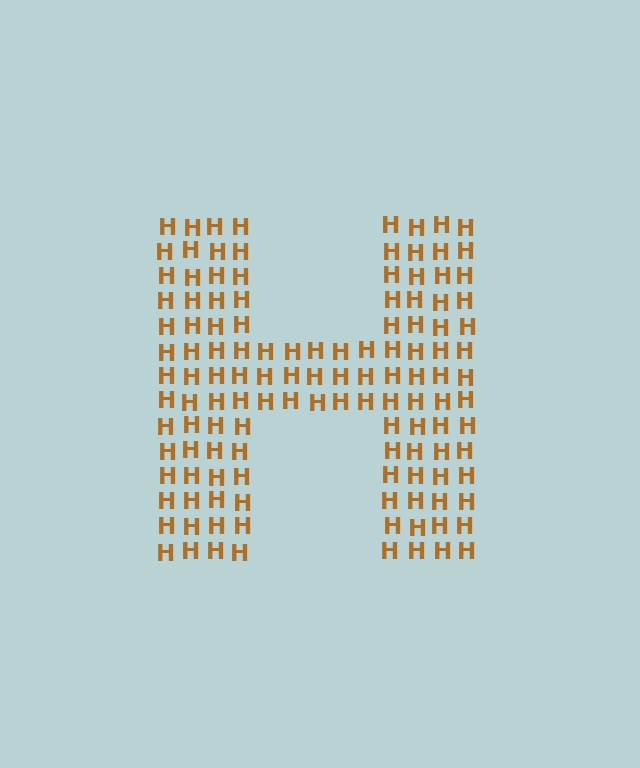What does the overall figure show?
The overall figure shows the letter H.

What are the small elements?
The small elements are letter H's.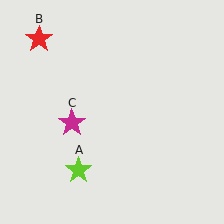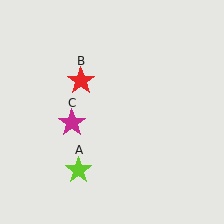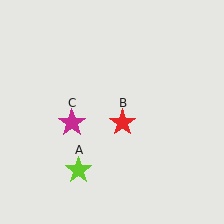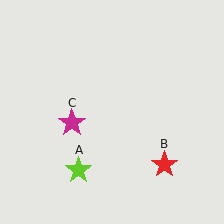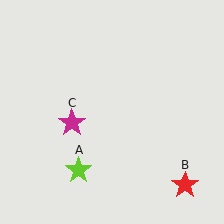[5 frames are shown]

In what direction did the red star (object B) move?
The red star (object B) moved down and to the right.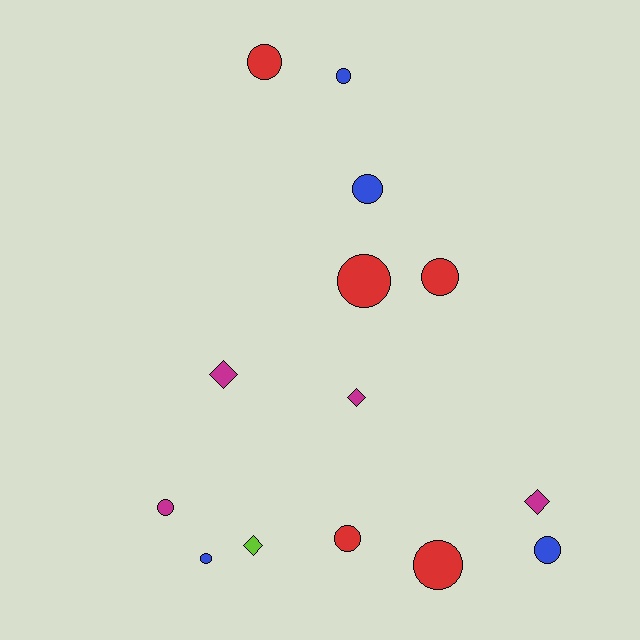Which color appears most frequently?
Red, with 5 objects.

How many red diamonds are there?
There are no red diamonds.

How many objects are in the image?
There are 14 objects.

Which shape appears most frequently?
Circle, with 10 objects.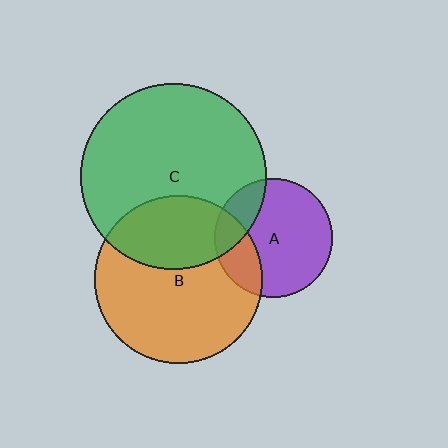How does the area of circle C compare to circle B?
Approximately 1.2 times.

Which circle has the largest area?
Circle C (green).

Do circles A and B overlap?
Yes.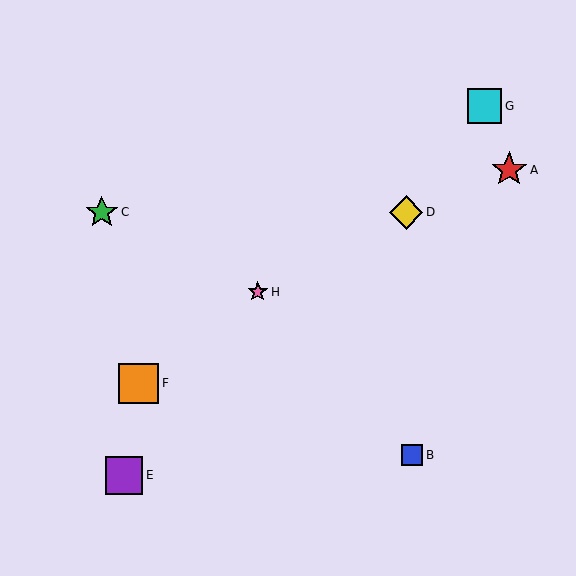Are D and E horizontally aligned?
No, D is at y≈212 and E is at y≈475.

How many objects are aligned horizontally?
2 objects (C, D) are aligned horizontally.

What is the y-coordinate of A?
Object A is at y≈170.